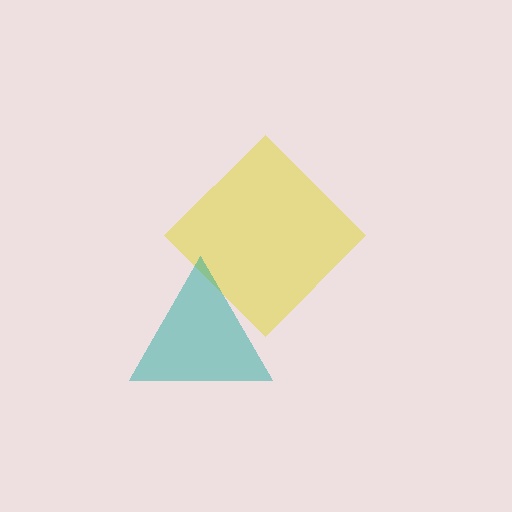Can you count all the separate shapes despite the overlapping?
Yes, there are 2 separate shapes.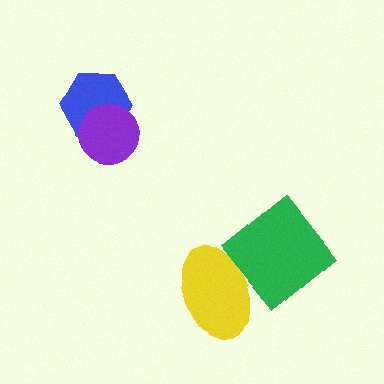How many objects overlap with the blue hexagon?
1 object overlaps with the blue hexagon.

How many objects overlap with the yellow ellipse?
1 object overlaps with the yellow ellipse.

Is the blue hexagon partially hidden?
Yes, it is partially covered by another shape.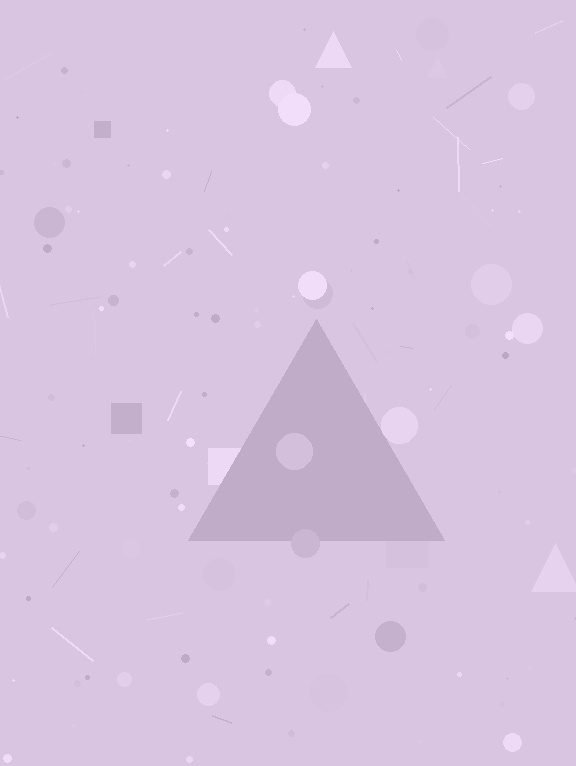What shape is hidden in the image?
A triangle is hidden in the image.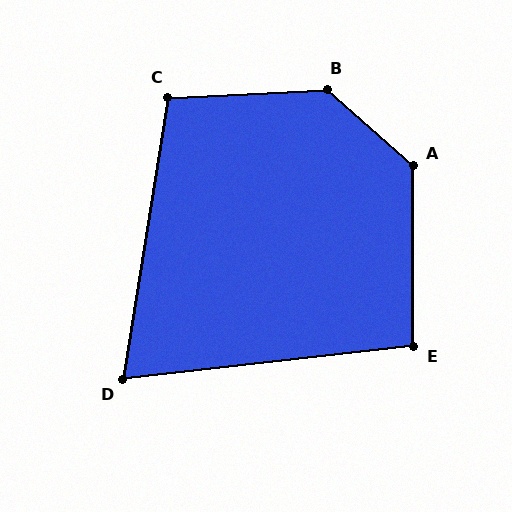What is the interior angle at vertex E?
Approximately 96 degrees (obtuse).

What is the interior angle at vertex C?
Approximately 102 degrees (obtuse).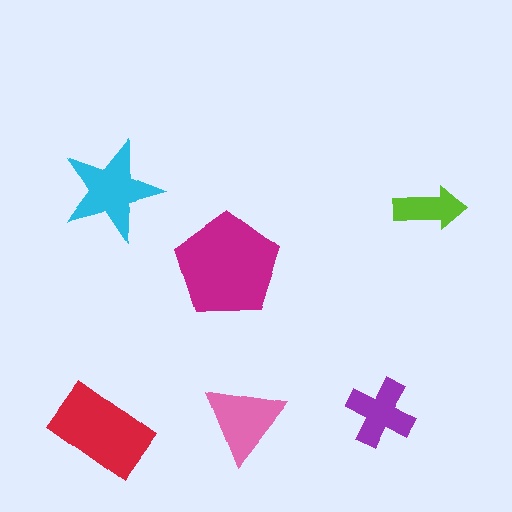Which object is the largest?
The magenta pentagon.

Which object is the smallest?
The lime arrow.